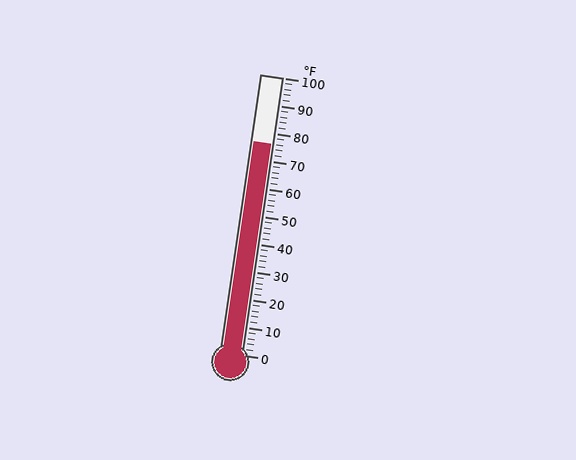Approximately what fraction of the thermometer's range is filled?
The thermometer is filled to approximately 75% of its range.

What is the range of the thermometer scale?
The thermometer scale ranges from 0°F to 100°F.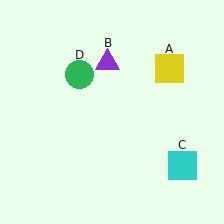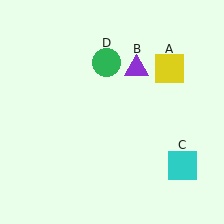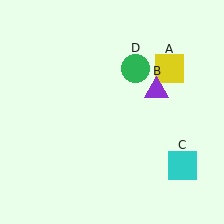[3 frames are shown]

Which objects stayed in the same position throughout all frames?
Yellow square (object A) and cyan square (object C) remained stationary.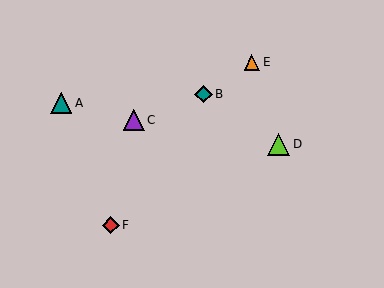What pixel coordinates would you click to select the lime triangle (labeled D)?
Click at (279, 145) to select the lime triangle D.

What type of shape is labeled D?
Shape D is a lime triangle.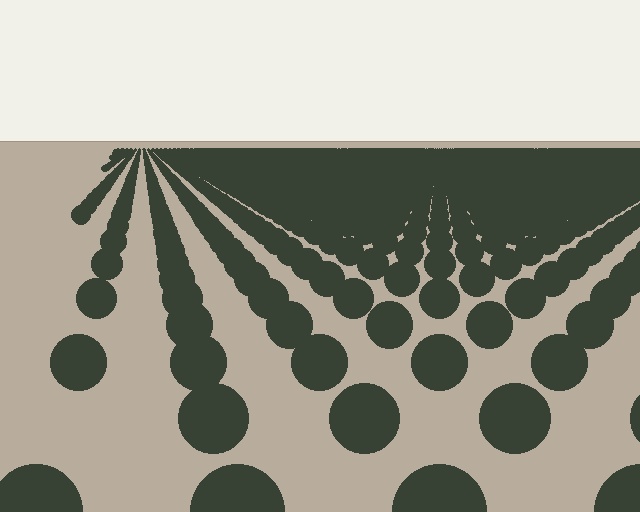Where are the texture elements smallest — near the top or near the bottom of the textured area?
Near the top.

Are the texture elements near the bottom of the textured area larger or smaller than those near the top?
Larger. Near the bottom, elements are closer to the viewer and appear at a bigger on-screen size.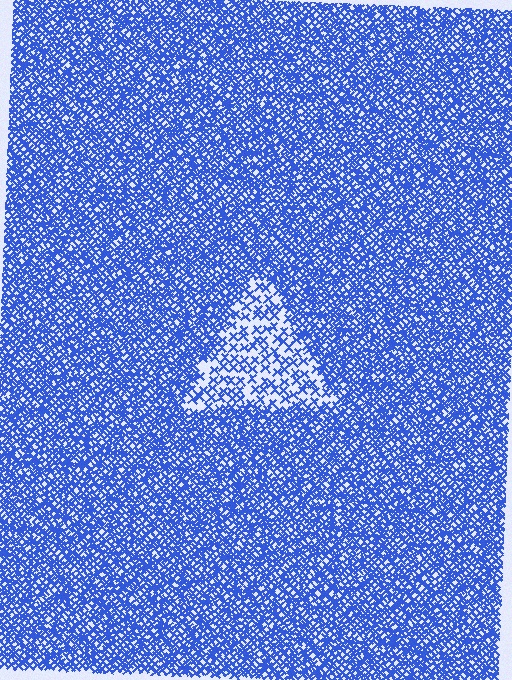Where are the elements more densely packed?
The elements are more densely packed outside the triangle boundary.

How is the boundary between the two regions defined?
The boundary is defined by a change in element density (approximately 2.5x ratio). All elements are the same color, size, and shape.